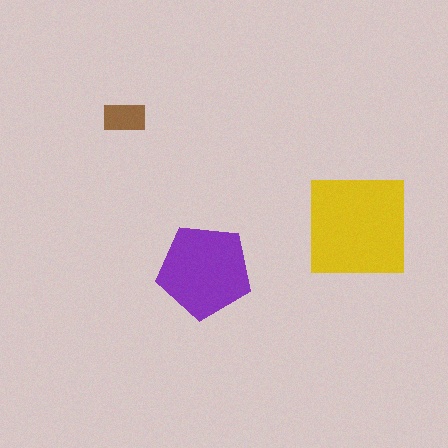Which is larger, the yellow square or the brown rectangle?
The yellow square.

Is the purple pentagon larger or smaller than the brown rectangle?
Larger.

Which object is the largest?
The yellow square.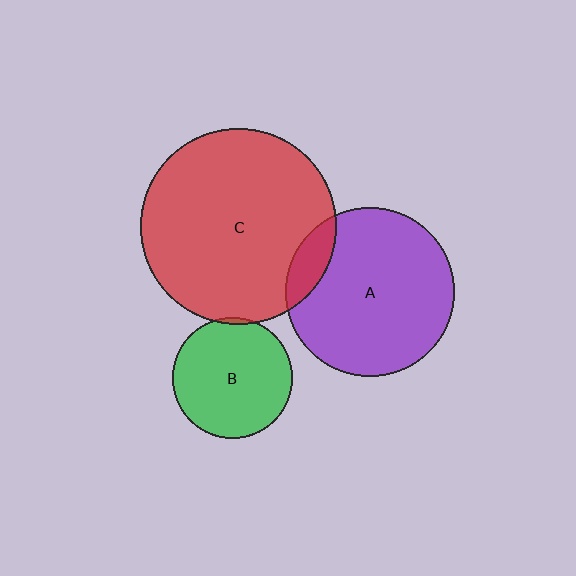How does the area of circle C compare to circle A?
Approximately 1.3 times.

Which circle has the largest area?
Circle C (red).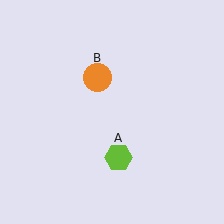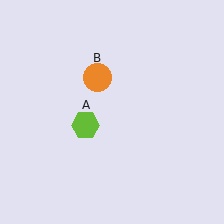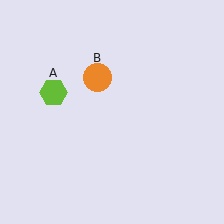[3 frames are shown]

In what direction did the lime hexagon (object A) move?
The lime hexagon (object A) moved up and to the left.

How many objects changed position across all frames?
1 object changed position: lime hexagon (object A).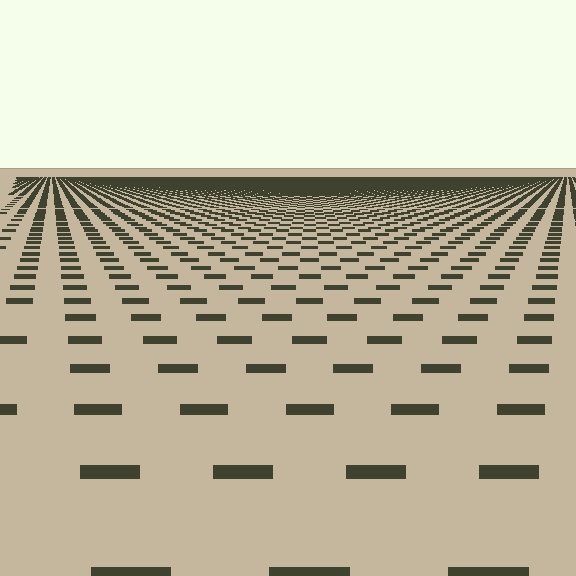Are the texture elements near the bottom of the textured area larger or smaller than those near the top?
Larger. Near the bottom, elements are closer to the viewer and appear at a bigger on-screen size.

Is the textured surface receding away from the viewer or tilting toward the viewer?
The surface is receding away from the viewer. Texture elements get smaller and denser toward the top.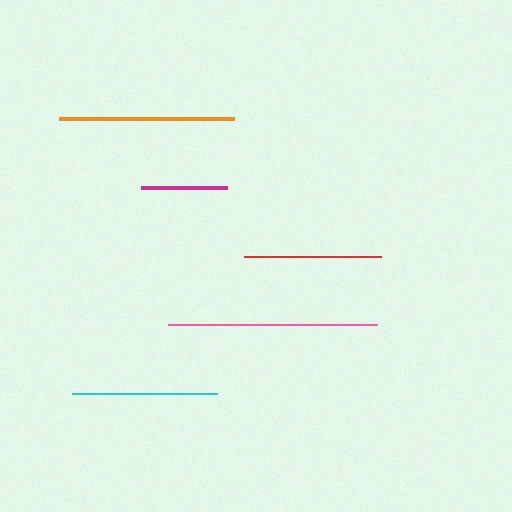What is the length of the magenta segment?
The magenta segment is approximately 86 pixels long.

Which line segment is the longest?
The pink line is the longest at approximately 209 pixels.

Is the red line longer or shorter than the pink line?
The pink line is longer than the red line.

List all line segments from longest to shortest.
From longest to shortest: pink, orange, cyan, red, magenta.